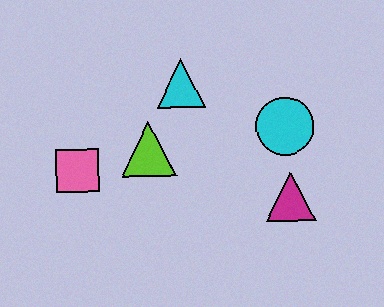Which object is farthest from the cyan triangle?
The magenta triangle is farthest from the cyan triangle.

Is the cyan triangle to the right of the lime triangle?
Yes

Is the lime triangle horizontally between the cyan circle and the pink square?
Yes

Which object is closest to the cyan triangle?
The lime triangle is closest to the cyan triangle.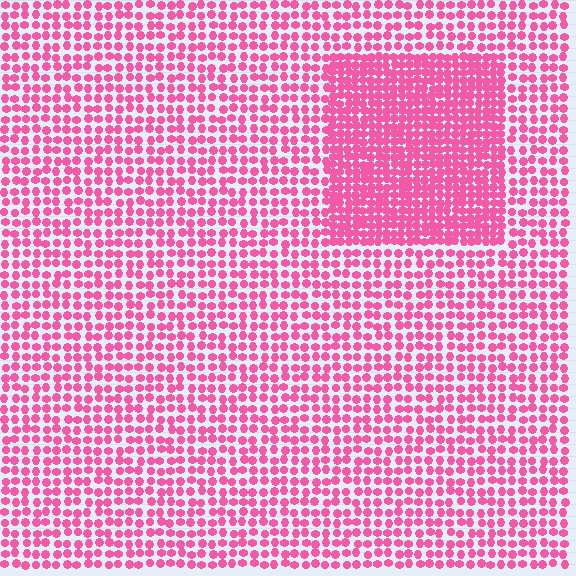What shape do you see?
I see a rectangle.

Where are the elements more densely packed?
The elements are more densely packed inside the rectangle boundary.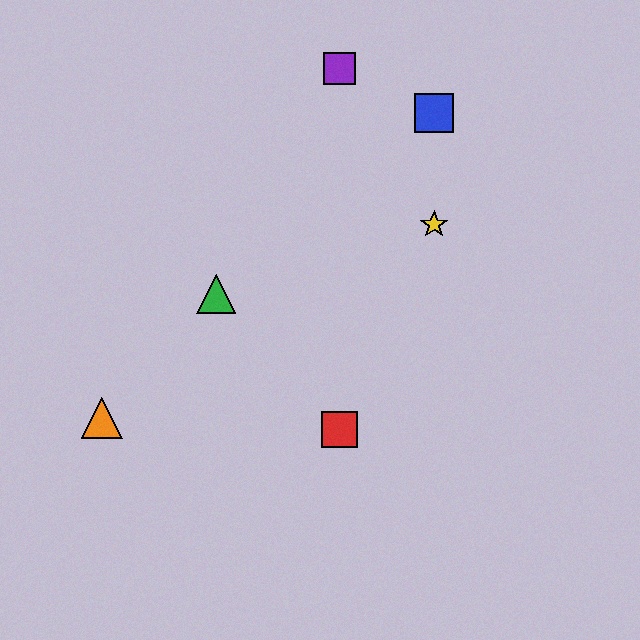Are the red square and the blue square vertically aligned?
No, the red square is at x≈339 and the blue square is at x≈434.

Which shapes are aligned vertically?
The red square, the purple square are aligned vertically.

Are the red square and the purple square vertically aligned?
Yes, both are at x≈339.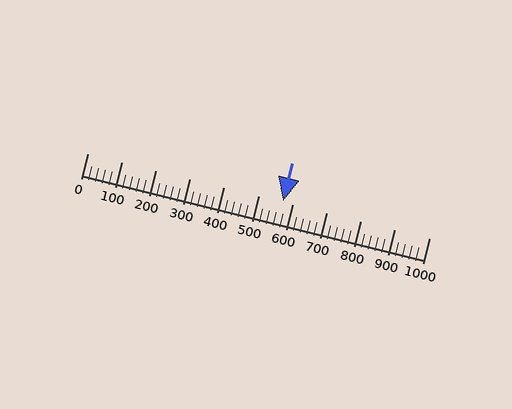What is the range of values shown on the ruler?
The ruler shows values from 0 to 1000.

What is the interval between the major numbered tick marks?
The major tick marks are spaced 100 units apart.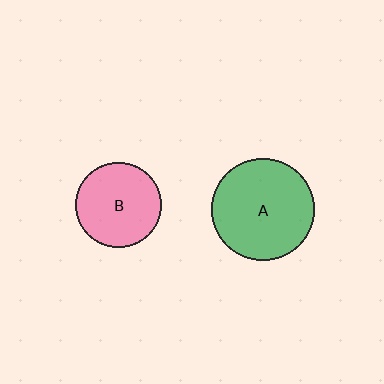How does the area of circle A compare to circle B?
Approximately 1.4 times.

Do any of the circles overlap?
No, none of the circles overlap.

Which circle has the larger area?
Circle A (green).